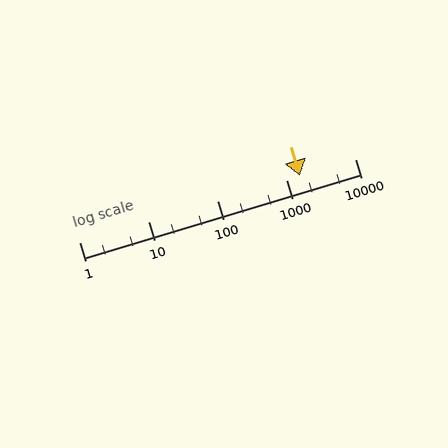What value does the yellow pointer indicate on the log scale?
The pointer indicates approximately 1600.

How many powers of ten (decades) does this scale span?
The scale spans 4 decades, from 1 to 10000.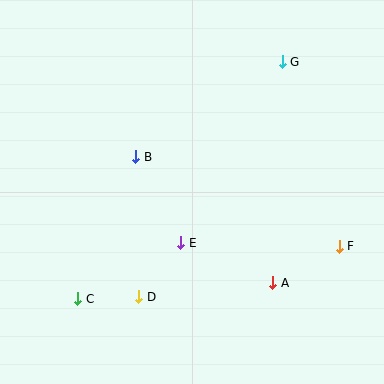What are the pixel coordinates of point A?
Point A is at (273, 283).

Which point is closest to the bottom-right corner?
Point F is closest to the bottom-right corner.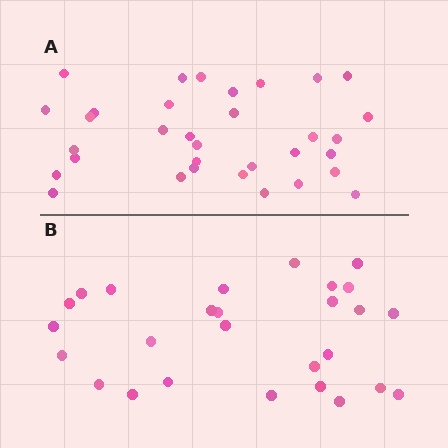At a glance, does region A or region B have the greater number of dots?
Region A (the top region) has more dots.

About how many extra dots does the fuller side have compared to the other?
Region A has about 6 more dots than region B.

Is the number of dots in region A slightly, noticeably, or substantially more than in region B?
Region A has only slightly more — the two regions are fairly close. The ratio is roughly 1.2 to 1.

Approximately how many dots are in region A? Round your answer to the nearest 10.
About 30 dots. (The exact count is 33, which rounds to 30.)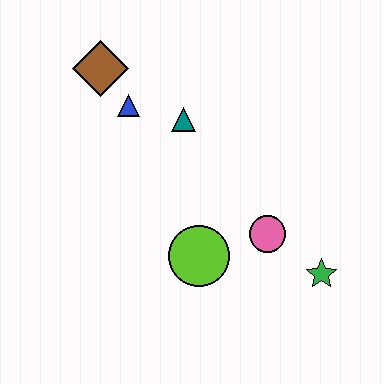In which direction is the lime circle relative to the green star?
The lime circle is to the left of the green star.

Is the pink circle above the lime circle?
Yes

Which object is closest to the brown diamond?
The blue triangle is closest to the brown diamond.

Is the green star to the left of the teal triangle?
No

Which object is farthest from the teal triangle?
The green star is farthest from the teal triangle.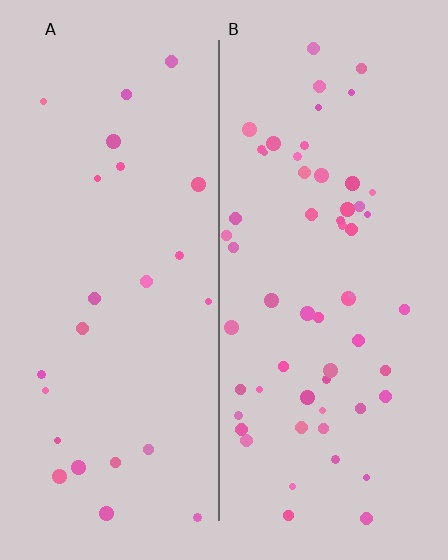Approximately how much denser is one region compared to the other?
Approximately 2.4× — region B over region A.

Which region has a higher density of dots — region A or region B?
B (the right).